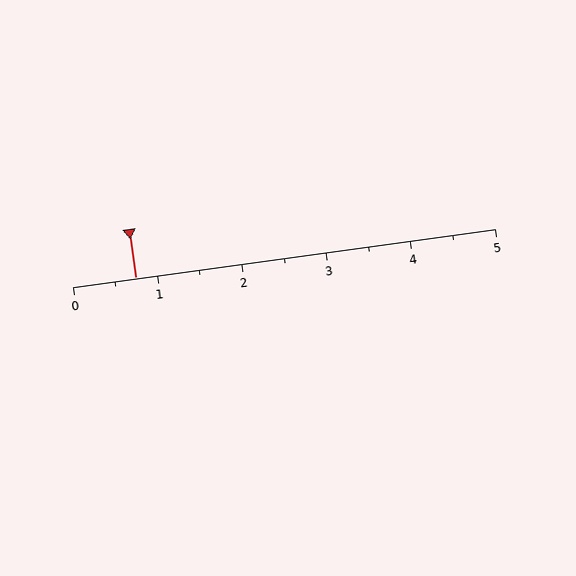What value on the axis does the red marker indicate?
The marker indicates approximately 0.8.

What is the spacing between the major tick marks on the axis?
The major ticks are spaced 1 apart.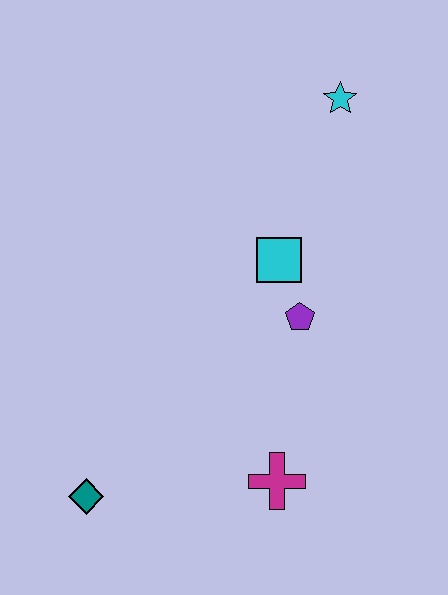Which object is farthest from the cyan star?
The teal diamond is farthest from the cyan star.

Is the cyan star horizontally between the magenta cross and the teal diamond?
No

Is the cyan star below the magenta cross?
No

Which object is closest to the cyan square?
The purple pentagon is closest to the cyan square.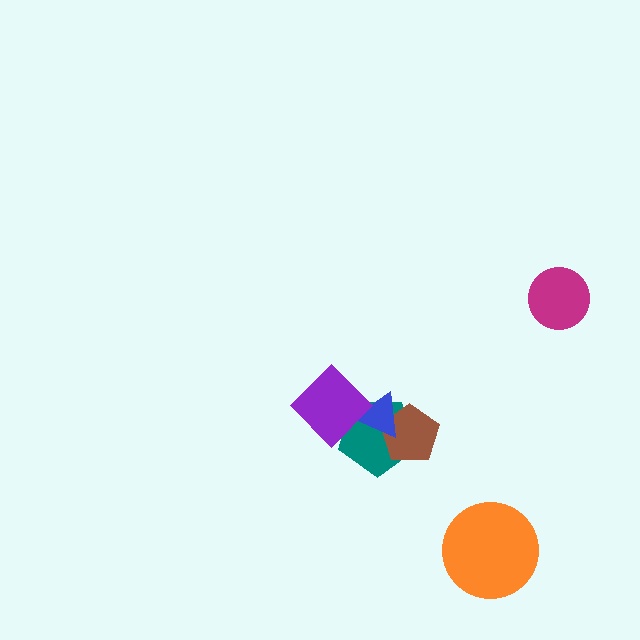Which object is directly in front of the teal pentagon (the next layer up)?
The brown pentagon is directly in front of the teal pentagon.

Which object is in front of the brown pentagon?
The blue triangle is in front of the brown pentagon.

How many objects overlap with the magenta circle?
0 objects overlap with the magenta circle.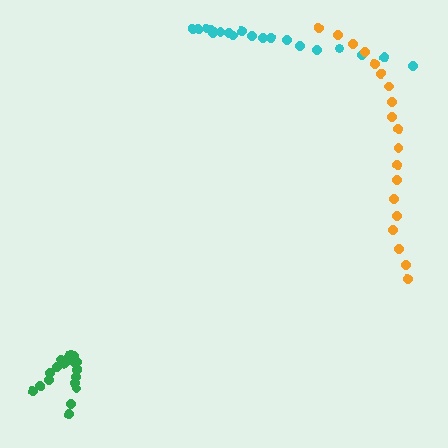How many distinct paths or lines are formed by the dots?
There are 3 distinct paths.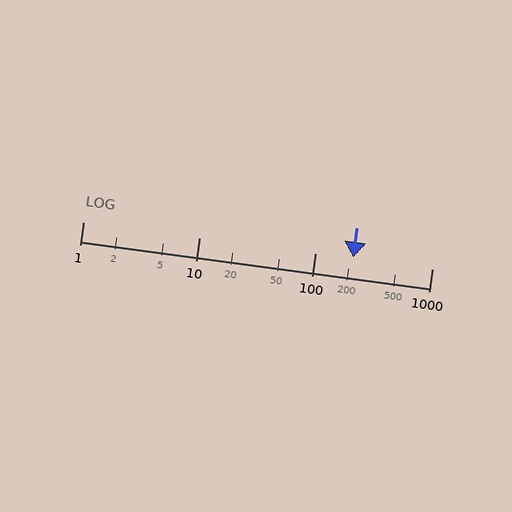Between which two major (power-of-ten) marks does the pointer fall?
The pointer is between 100 and 1000.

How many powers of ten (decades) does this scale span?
The scale spans 3 decades, from 1 to 1000.